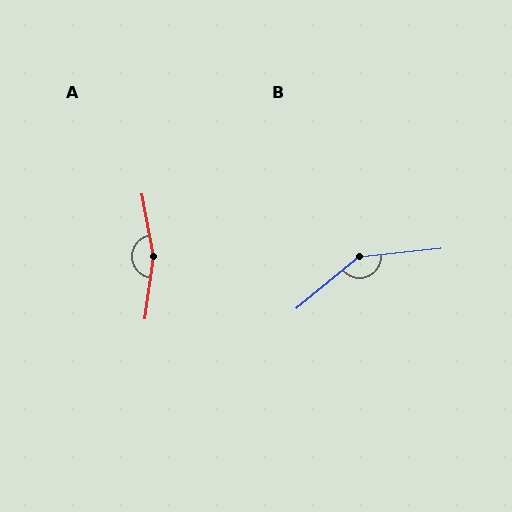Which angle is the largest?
A, at approximately 161 degrees.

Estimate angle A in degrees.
Approximately 161 degrees.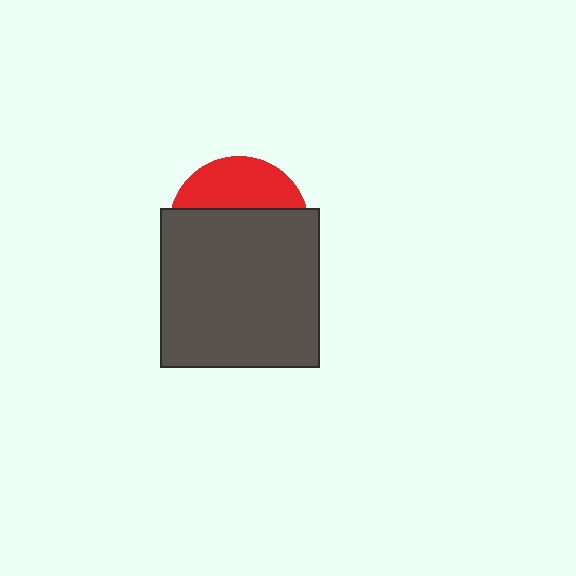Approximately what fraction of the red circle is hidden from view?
Roughly 67% of the red circle is hidden behind the dark gray square.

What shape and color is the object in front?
The object in front is a dark gray square.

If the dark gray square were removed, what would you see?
You would see the complete red circle.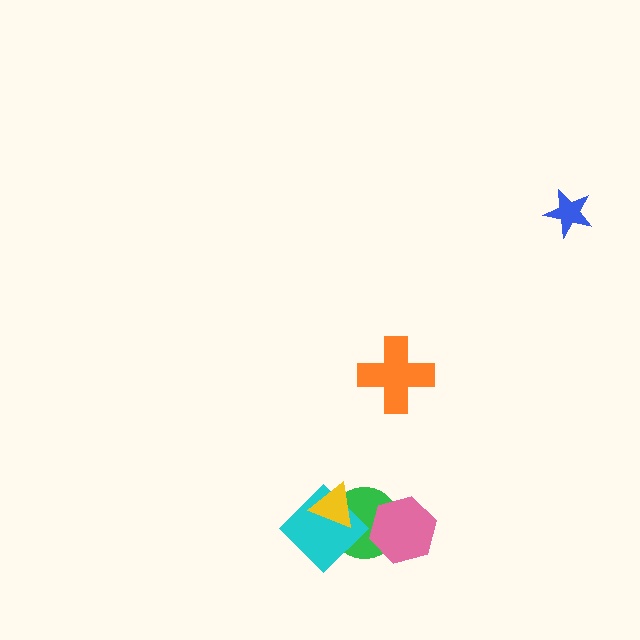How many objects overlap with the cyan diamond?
2 objects overlap with the cyan diamond.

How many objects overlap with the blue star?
0 objects overlap with the blue star.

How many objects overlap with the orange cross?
0 objects overlap with the orange cross.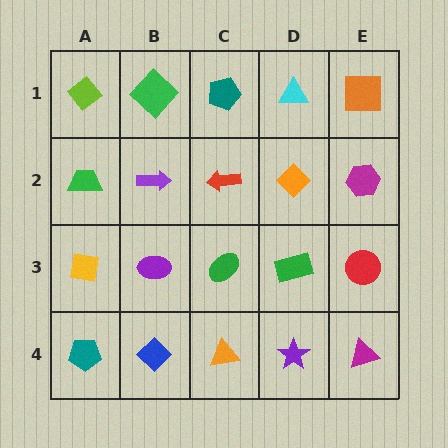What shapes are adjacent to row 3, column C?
A red arrow (row 2, column C), an orange triangle (row 4, column C), a purple ellipse (row 3, column B), a green rectangle (row 3, column D).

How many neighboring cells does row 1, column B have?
3.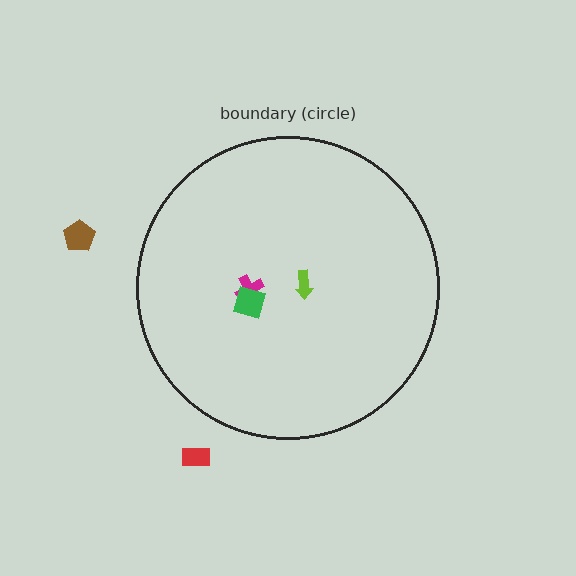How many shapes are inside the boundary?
3 inside, 2 outside.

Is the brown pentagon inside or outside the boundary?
Outside.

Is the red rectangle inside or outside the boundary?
Outside.